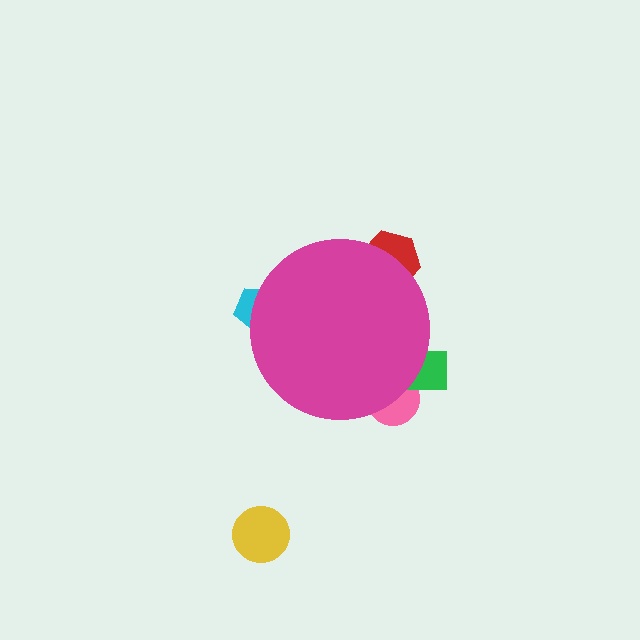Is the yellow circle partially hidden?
No, the yellow circle is fully visible.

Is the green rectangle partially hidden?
Yes, the green rectangle is partially hidden behind the magenta circle.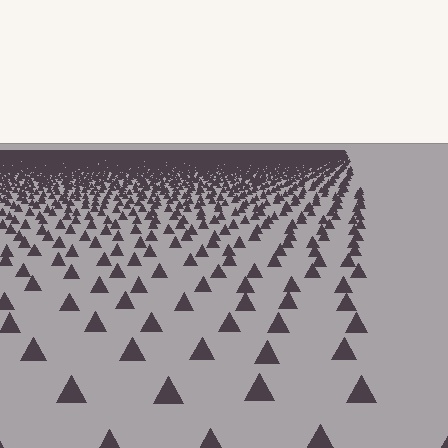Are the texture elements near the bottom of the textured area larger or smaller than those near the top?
Larger. Near the bottom, elements are closer to the viewer and appear at a bigger on-screen size.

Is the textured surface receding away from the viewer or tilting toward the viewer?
The surface is receding away from the viewer. Texture elements get smaller and denser toward the top.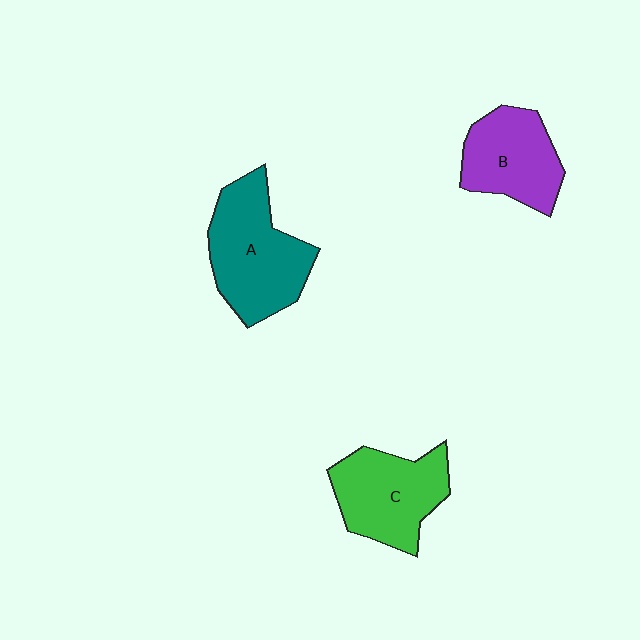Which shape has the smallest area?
Shape B (purple).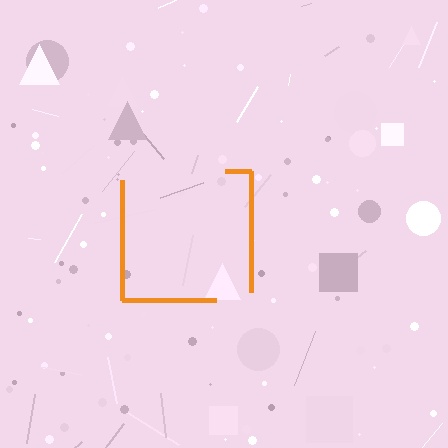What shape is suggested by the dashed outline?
The dashed outline suggests a square.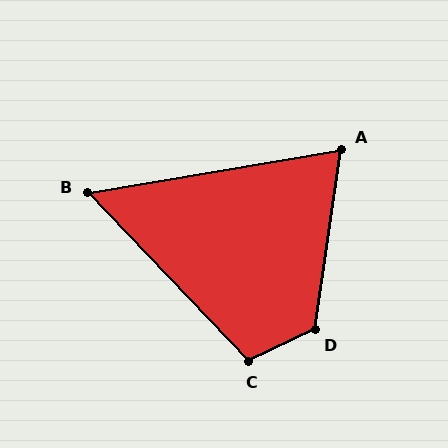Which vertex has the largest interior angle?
D, at approximately 124 degrees.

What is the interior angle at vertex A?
Approximately 72 degrees (acute).